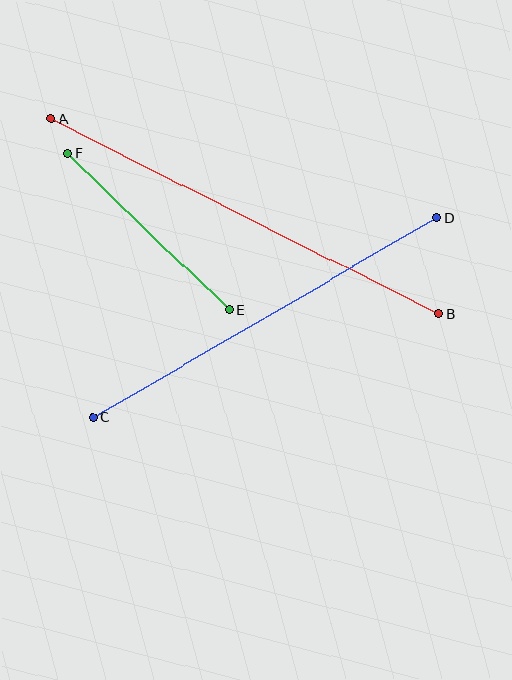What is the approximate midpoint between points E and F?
The midpoint is at approximately (148, 232) pixels.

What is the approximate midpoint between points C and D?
The midpoint is at approximately (265, 317) pixels.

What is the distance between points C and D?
The distance is approximately 398 pixels.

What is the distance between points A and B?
The distance is approximately 433 pixels.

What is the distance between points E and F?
The distance is approximately 225 pixels.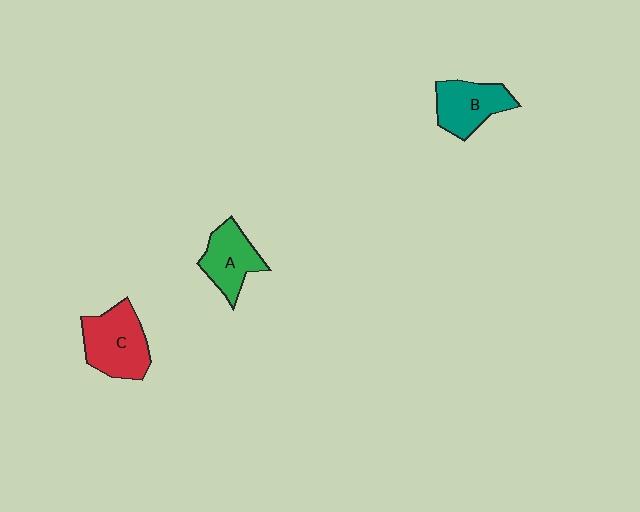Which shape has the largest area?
Shape C (red).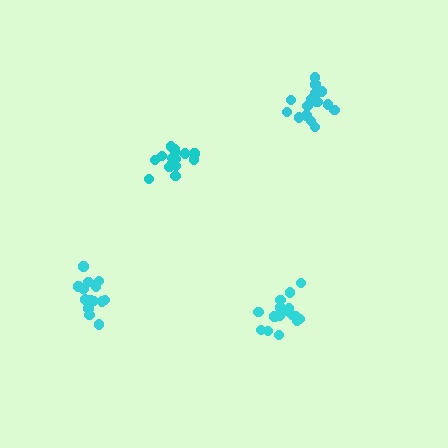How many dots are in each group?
Group 1: 15 dots, Group 2: 17 dots, Group 3: 15 dots, Group 4: 16 dots (63 total).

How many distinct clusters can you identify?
There are 4 distinct clusters.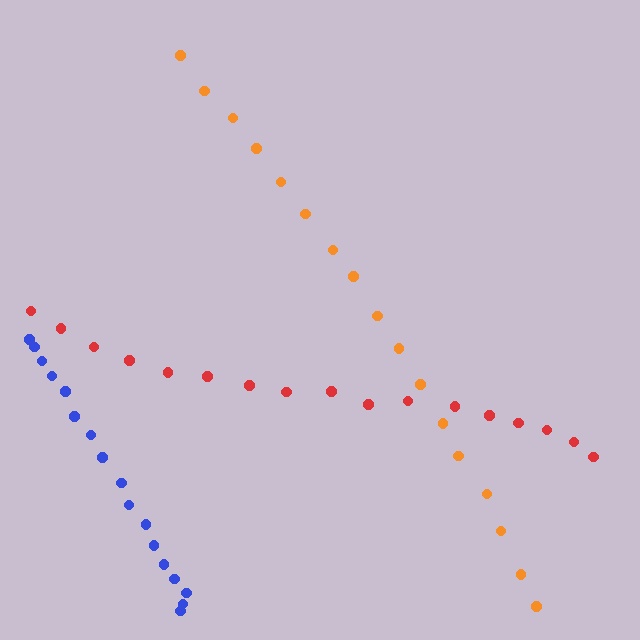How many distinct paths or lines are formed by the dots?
There are 3 distinct paths.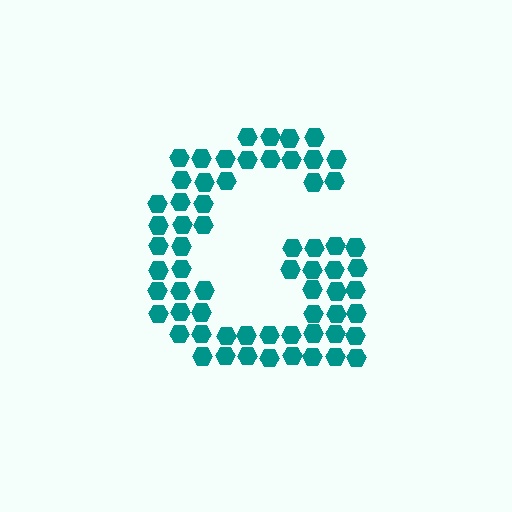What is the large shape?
The large shape is the letter G.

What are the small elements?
The small elements are hexagons.